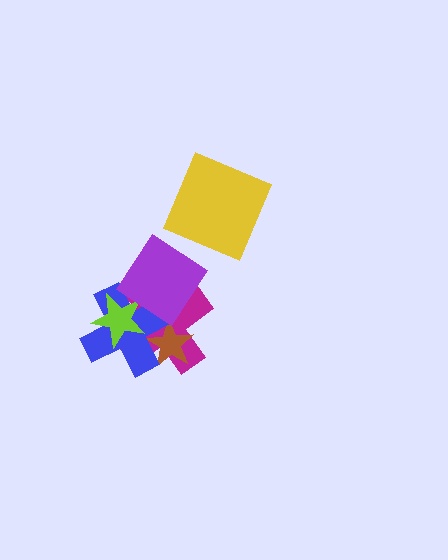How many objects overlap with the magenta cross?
4 objects overlap with the magenta cross.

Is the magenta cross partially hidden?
Yes, it is partially covered by another shape.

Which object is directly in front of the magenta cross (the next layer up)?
The brown star is directly in front of the magenta cross.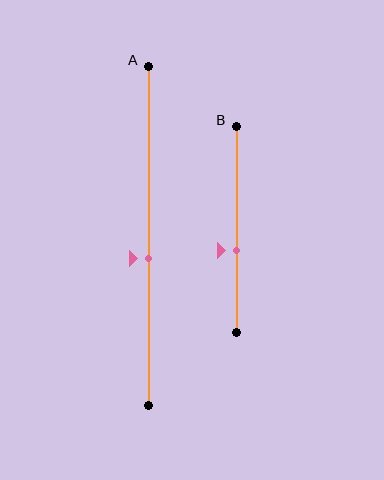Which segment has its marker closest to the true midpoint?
Segment A has its marker closest to the true midpoint.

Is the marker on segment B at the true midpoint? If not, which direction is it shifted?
No, the marker on segment B is shifted downward by about 10% of the segment length.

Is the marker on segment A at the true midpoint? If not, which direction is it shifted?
No, the marker on segment A is shifted downward by about 6% of the segment length.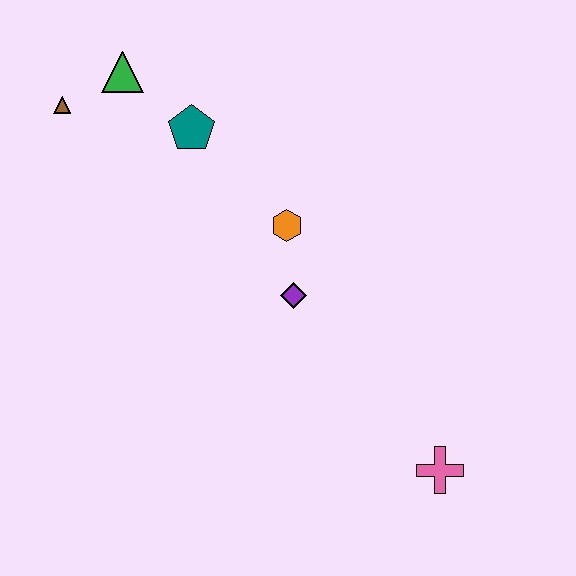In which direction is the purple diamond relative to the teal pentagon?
The purple diamond is below the teal pentagon.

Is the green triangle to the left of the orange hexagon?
Yes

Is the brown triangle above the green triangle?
No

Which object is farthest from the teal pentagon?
The pink cross is farthest from the teal pentagon.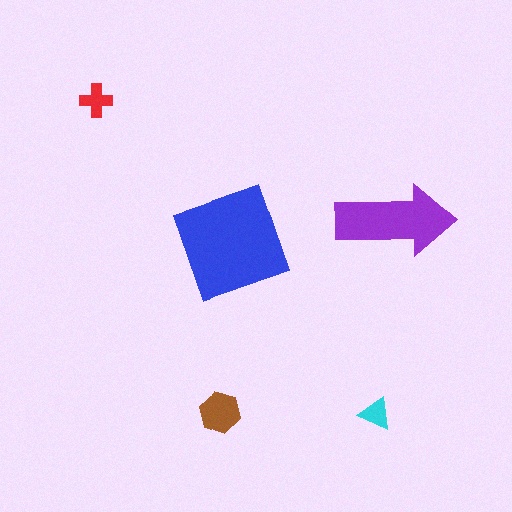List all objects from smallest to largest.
The cyan triangle, the red cross, the brown hexagon, the purple arrow, the blue diamond.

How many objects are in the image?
There are 5 objects in the image.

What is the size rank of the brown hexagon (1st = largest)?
3rd.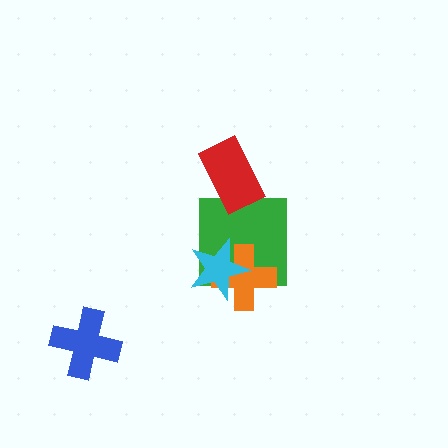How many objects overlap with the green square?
3 objects overlap with the green square.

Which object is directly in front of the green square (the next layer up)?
The orange cross is directly in front of the green square.